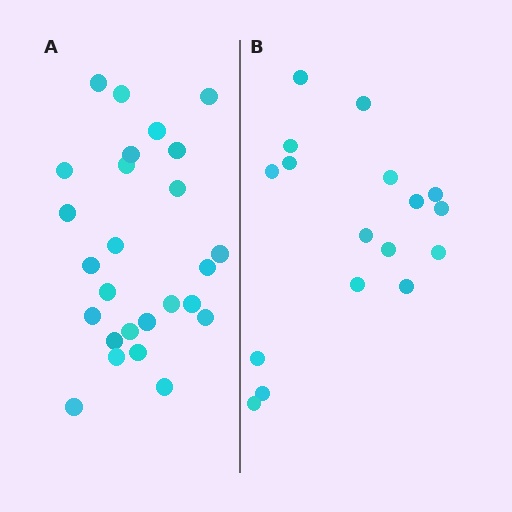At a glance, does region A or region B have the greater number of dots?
Region A (the left region) has more dots.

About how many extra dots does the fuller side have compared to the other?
Region A has roughly 8 or so more dots than region B.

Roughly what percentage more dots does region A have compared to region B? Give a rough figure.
About 55% more.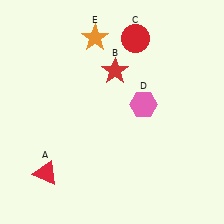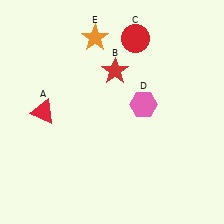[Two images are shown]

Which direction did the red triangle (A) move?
The red triangle (A) moved up.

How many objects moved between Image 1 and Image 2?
1 object moved between the two images.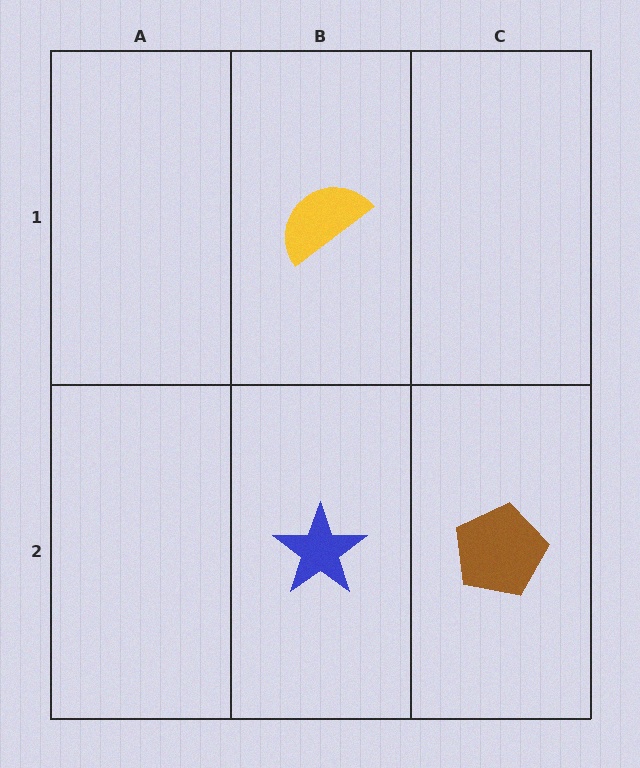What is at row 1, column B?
A yellow semicircle.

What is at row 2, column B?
A blue star.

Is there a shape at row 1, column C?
No, that cell is empty.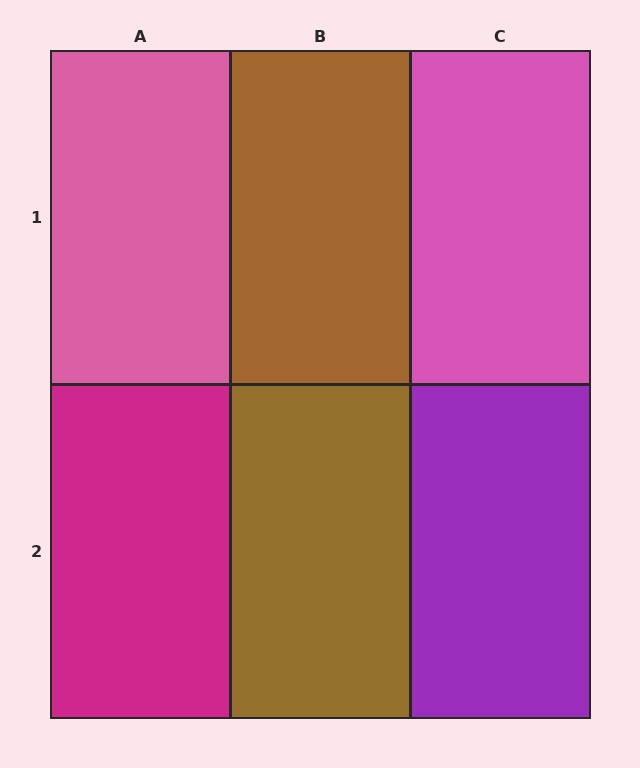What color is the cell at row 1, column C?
Pink.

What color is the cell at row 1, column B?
Brown.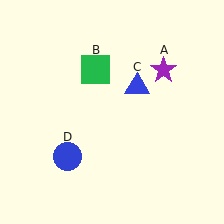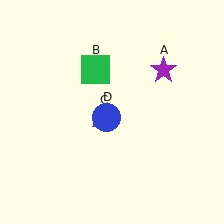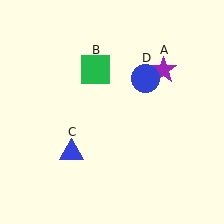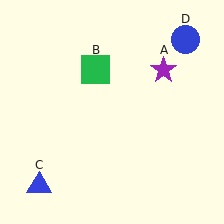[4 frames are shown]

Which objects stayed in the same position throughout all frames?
Purple star (object A) and green square (object B) remained stationary.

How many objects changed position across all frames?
2 objects changed position: blue triangle (object C), blue circle (object D).